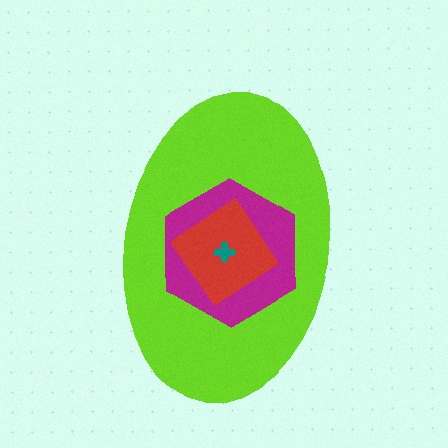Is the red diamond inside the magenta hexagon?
Yes.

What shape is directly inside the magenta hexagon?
The red diamond.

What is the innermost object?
The teal cross.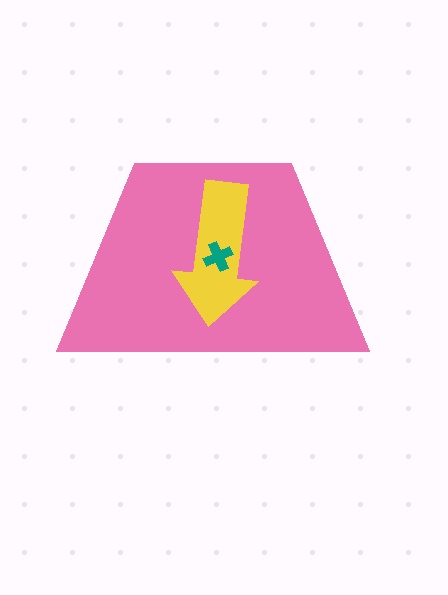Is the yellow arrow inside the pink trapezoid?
Yes.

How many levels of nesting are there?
3.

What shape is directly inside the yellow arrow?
The teal cross.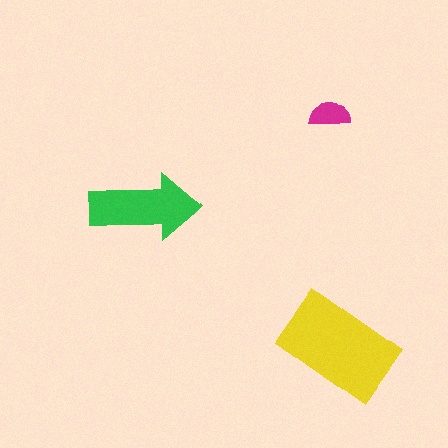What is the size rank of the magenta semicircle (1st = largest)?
3rd.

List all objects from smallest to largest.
The magenta semicircle, the green arrow, the yellow rectangle.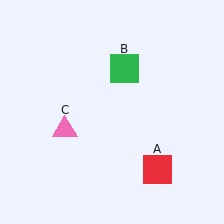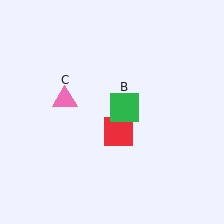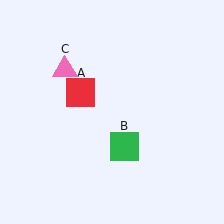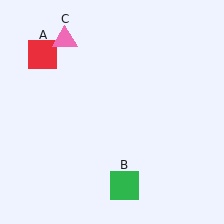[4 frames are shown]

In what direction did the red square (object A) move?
The red square (object A) moved up and to the left.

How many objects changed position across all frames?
3 objects changed position: red square (object A), green square (object B), pink triangle (object C).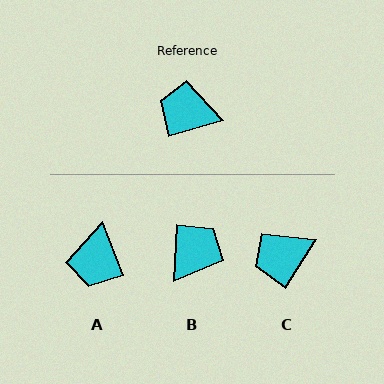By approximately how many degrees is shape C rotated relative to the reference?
Approximately 41 degrees counter-clockwise.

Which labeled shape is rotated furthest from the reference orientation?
B, about 109 degrees away.